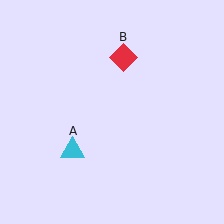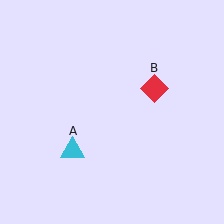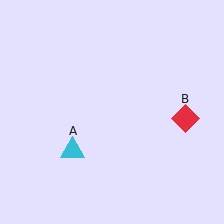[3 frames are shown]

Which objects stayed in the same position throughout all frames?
Cyan triangle (object A) remained stationary.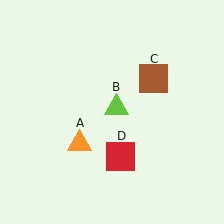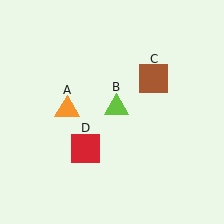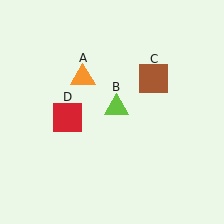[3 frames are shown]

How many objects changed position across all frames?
2 objects changed position: orange triangle (object A), red square (object D).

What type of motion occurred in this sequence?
The orange triangle (object A), red square (object D) rotated clockwise around the center of the scene.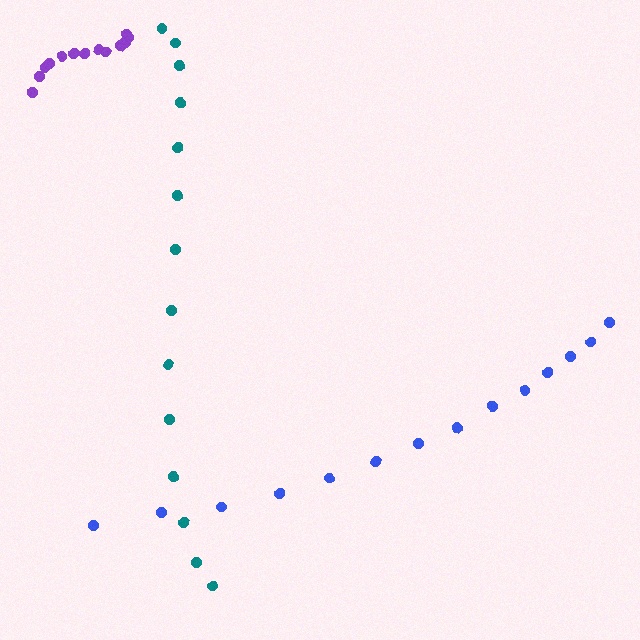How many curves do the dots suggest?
There are 3 distinct paths.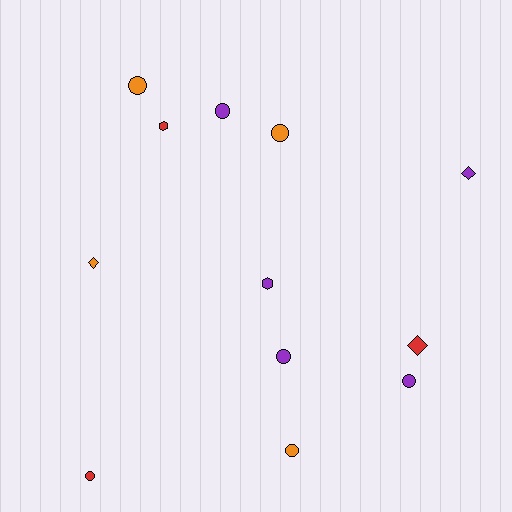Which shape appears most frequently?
Circle, with 7 objects.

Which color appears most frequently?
Purple, with 5 objects.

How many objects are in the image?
There are 12 objects.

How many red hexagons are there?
There is 1 red hexagon.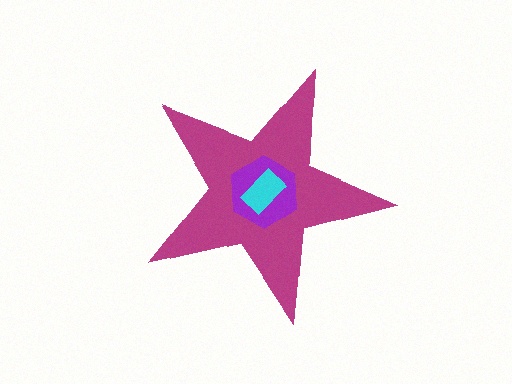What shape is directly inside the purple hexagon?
The cyan rectangle.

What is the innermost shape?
The cyan rectangle.